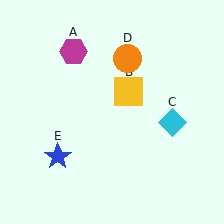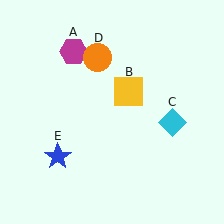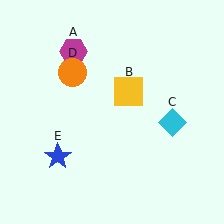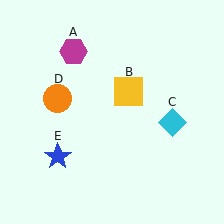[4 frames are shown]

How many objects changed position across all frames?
1 object changed position: orange circle (object D).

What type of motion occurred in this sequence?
The orange circle (object D) rotated counterclockwise around the center of the scene.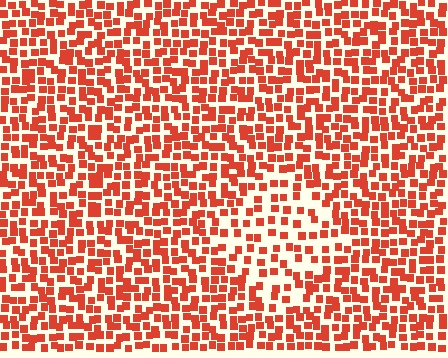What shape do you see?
I see a diamond.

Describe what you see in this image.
The image contains small red elements arranged at two different densities. A diamond-shaped region is visible where the elements are less densely packed than the surrounding area.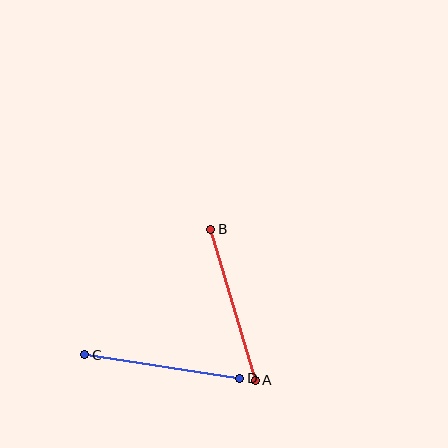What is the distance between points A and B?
The distance is approximately 157 pixels.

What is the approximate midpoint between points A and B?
The midpoint is at approximately (233, 305) pixels.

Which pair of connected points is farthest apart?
Points A and B are farthest apart.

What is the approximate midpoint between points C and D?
The midpoint is at approximately (162, 367) pixels.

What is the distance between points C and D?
The distance is approximately 157 pixels.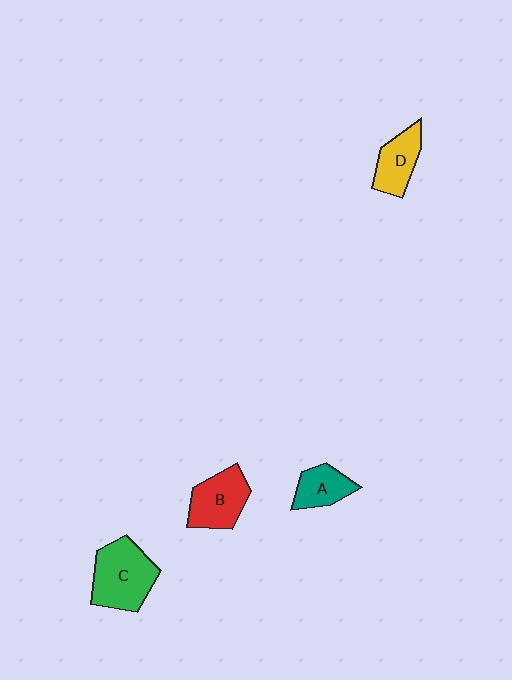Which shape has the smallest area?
Shape A (teal).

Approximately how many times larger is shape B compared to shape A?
Approximately 1.4 times.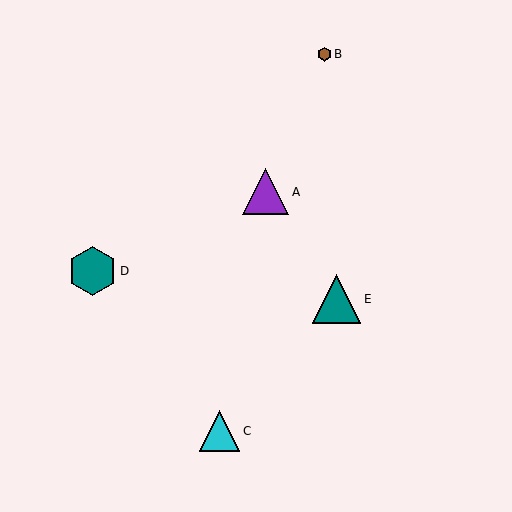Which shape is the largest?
The teal hexagon (labeled D) is the largest.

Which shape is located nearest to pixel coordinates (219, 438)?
The cyan triangle (labeled C) at (219, 431) is nearest to that location.